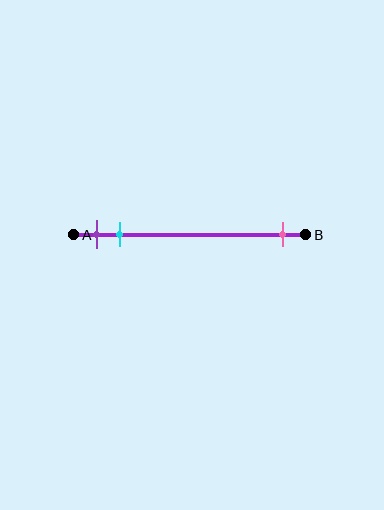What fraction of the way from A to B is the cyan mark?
The cyan mark is approximately 20% (0.2) of the way from A to B.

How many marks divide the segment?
There are 3 marks dividing the segment.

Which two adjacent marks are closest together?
The purple and cyan marks are the closest adjacent pair.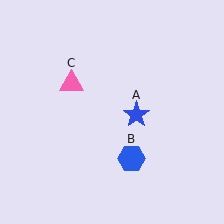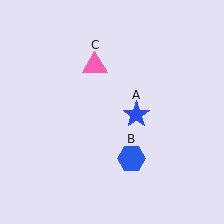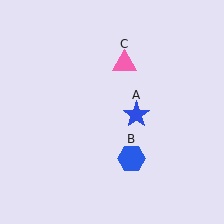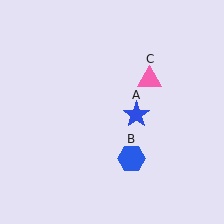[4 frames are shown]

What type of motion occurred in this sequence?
The pink triangle (object C) rotated clockwise around the center of the scene.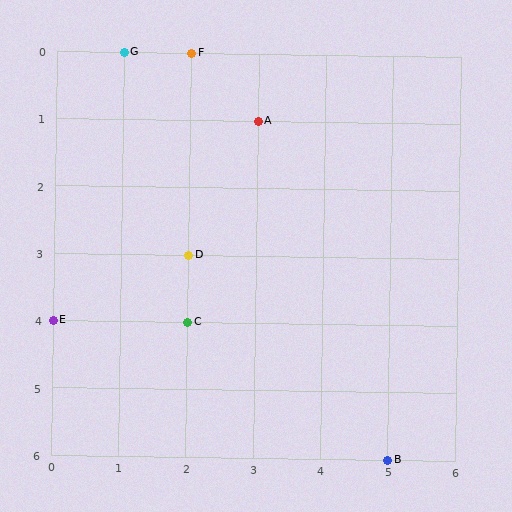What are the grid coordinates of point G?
Point G is at grid coordinates (1, 0).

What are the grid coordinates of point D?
Point D is at grid coordinates (2, 3).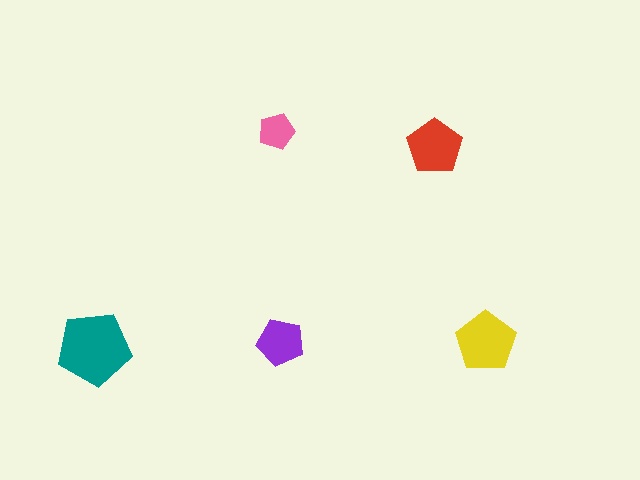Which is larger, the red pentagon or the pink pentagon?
The red one.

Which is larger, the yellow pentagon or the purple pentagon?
The yellow one.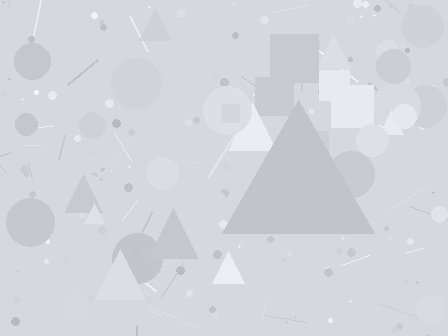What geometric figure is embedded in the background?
A triangle is embedded in the background.